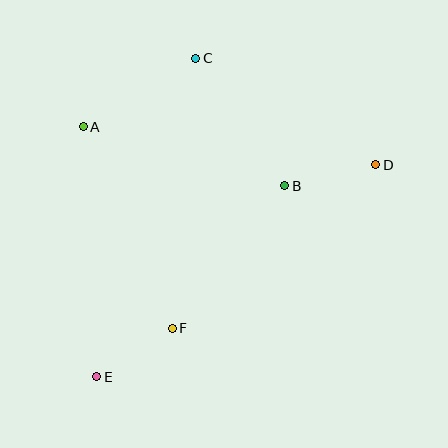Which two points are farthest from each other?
Points D and E are farthest from each other.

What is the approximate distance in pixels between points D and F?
The distance between D and F is approximately 261 pixels.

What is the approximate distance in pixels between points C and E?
The distance between C and E is approximately 333 pixels.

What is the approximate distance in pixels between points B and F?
The distance between B and F is approximately 182 pixels.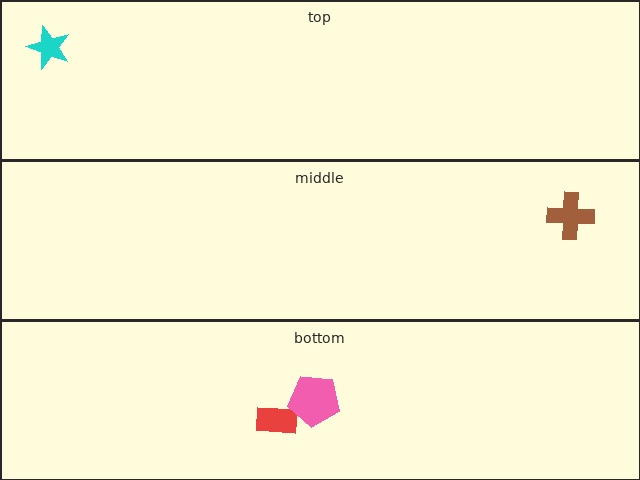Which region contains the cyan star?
The top region.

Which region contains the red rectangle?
The bottom region.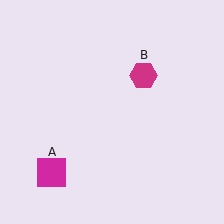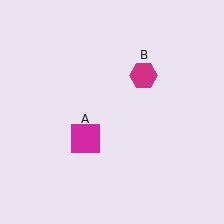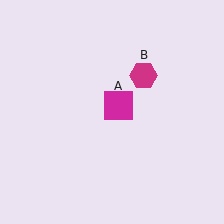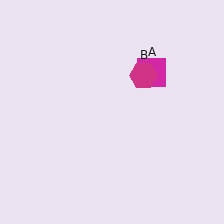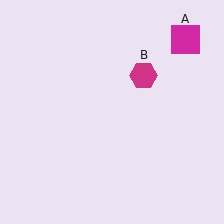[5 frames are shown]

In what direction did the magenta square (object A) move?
The magenta square (object A) moved up and to the right.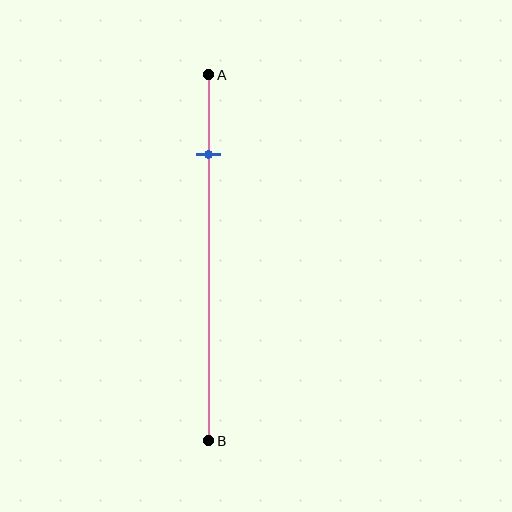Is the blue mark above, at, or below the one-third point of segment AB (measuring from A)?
The blue mark is above the one-third point of segment AB.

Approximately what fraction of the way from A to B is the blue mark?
The blue mark is approximately 20% of the way from A to B.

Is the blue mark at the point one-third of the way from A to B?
No, the mark is at about 20% from A, not at the 33% one-third point.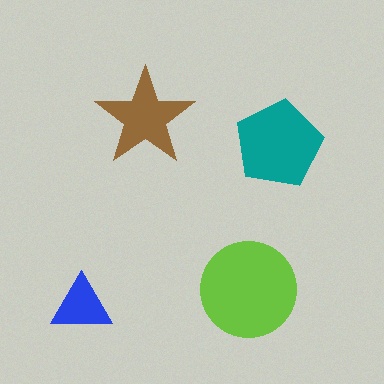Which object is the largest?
The lime circle.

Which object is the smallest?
The blue triangle.